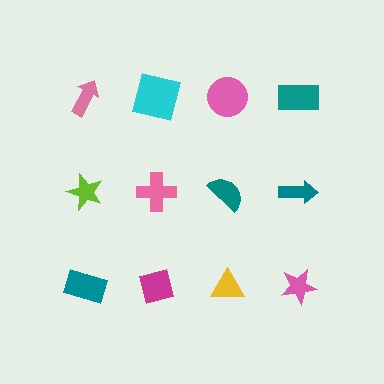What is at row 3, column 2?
A magenta square.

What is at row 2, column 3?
A teal semicircle.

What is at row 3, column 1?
A teal rectangle.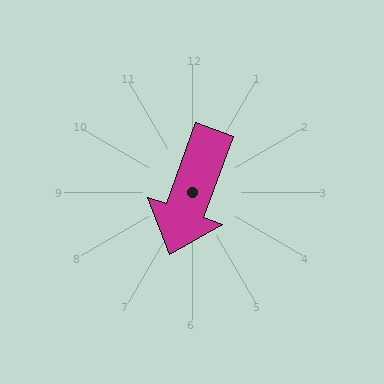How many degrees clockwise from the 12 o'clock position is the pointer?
Approximately 200 degrees.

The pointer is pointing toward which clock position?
Roughly 7 o'clock.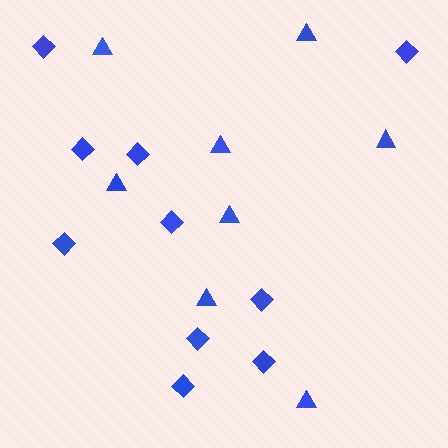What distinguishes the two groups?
There are 2 groups: one group of triangles (8) and one group of diamonds (10).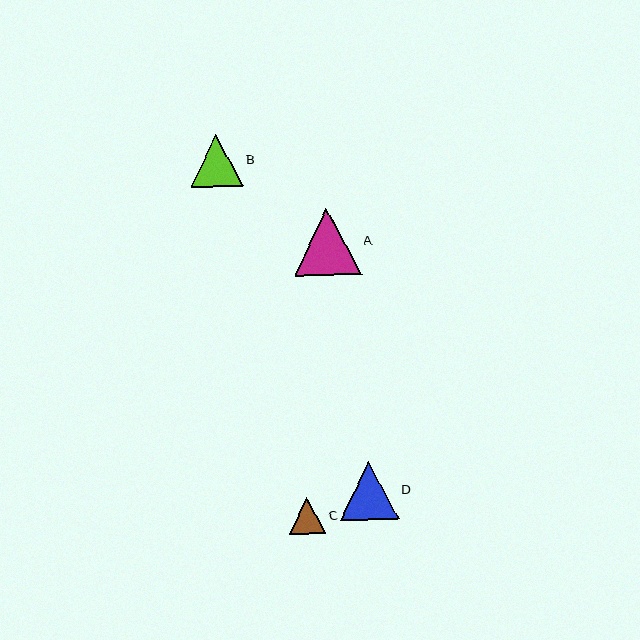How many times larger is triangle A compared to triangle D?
Triangle A is approximately 1.1 times the size of triangle D.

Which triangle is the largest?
Triangle A is the largest with a size of approximately 67 pixels.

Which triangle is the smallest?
Triangle C is the smallest with a size of approximately 37 pixels.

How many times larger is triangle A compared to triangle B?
Triangle A is approximately 1.3 times the size of triangle B.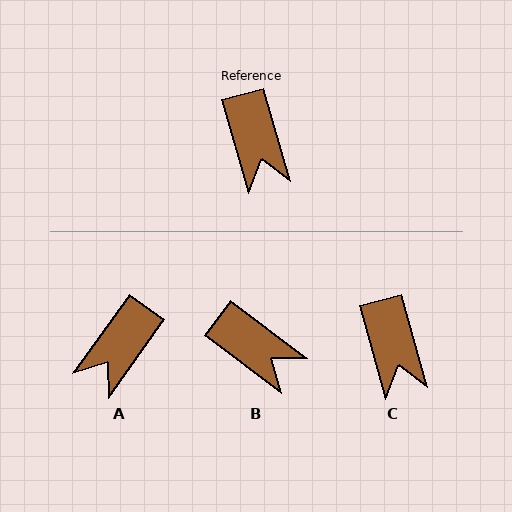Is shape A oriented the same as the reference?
No, it is off by about 51 degrees.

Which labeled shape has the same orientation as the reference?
C.